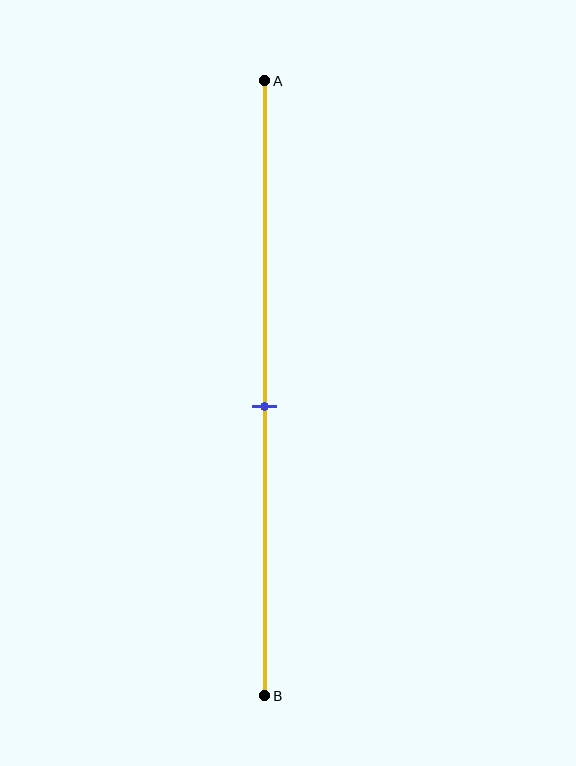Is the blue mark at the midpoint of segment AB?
Yes, the mark is approximately at the midpoint.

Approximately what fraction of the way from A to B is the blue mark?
The blue mark is approximately 55% of the way from A to B.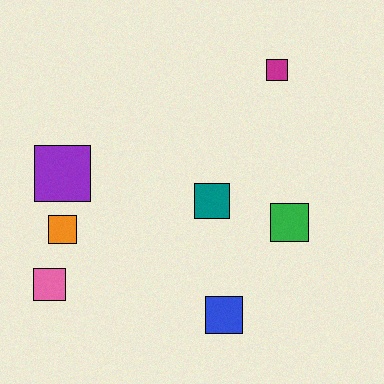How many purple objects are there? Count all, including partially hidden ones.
There is 1 purple object.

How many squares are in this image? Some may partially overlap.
There are 7 squares.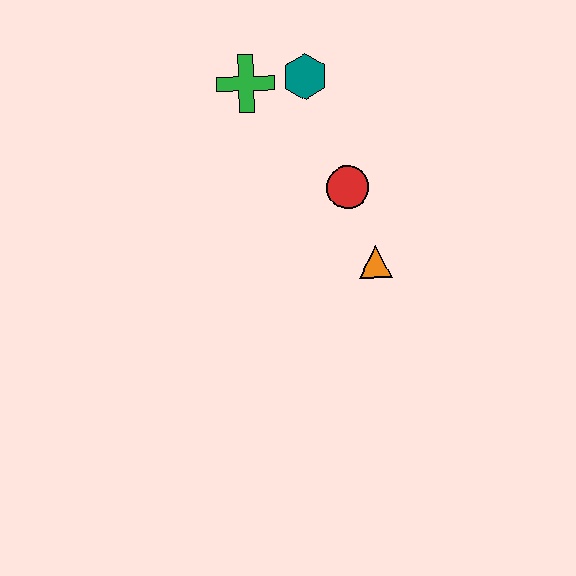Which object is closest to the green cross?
The teal hexagon is closest to the green cross.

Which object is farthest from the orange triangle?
The green cross is farthest from the orange triangle.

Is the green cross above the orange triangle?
Yes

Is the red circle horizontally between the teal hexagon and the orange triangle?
Yes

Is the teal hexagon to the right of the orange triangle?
No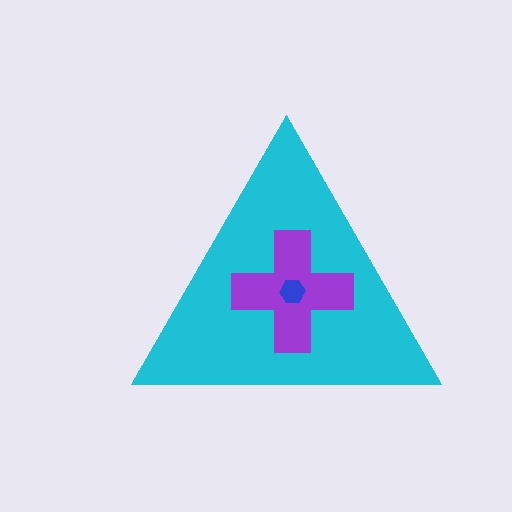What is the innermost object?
The blue hexagon.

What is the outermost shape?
The cyan triangle.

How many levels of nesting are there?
3.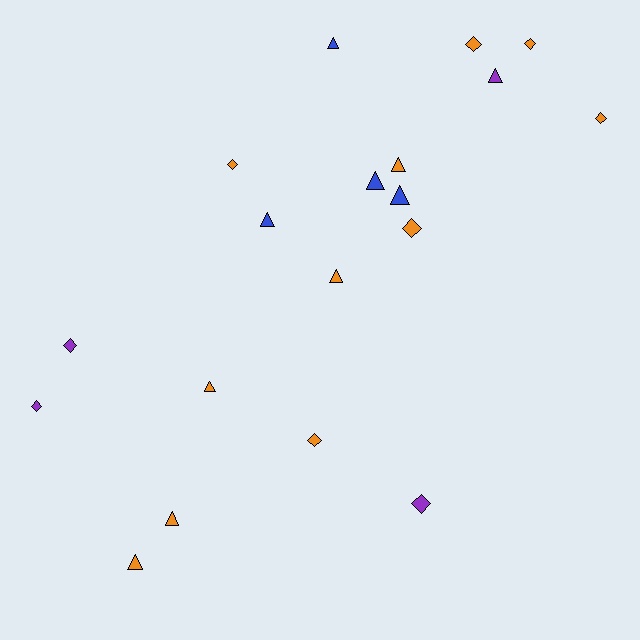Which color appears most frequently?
Orange, with 11 objects.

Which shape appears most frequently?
Triangle, with 10 objects.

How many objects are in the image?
There are 19 objects.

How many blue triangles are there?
There are 4 blue triangles.